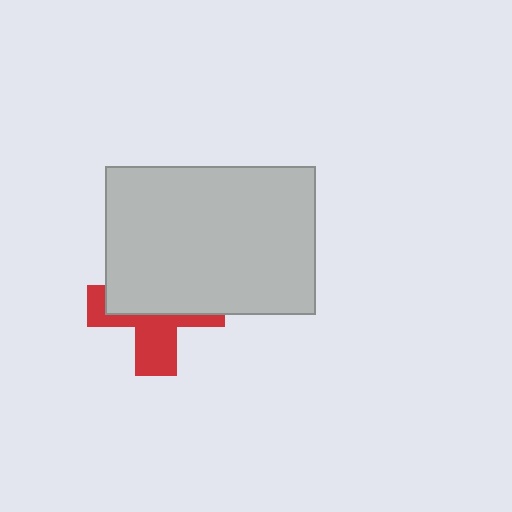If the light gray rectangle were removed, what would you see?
You would see the complete red cross.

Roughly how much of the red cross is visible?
A small part of it is visible (roughly 43%).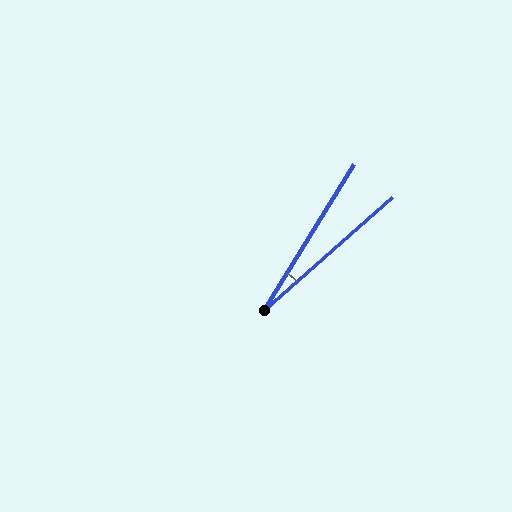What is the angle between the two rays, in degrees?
Approximately 17 degrees.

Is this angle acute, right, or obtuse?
It is acute.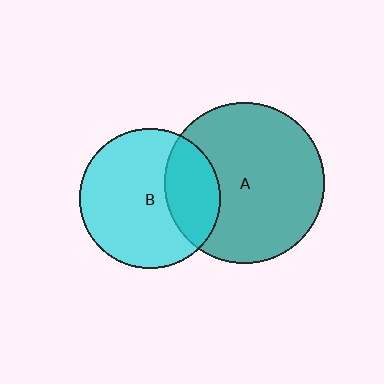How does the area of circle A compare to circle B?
Approximately 1.3 times.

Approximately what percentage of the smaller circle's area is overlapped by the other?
Approximately 30%.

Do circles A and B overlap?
Yes.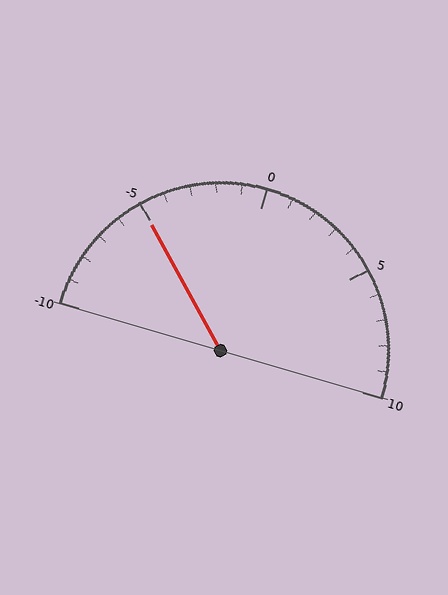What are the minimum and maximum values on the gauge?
The gauge ranges from -10 to 10.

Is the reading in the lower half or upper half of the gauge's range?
The reading is in the lower half of the range (-10 to 10).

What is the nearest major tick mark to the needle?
The nearest major tick mark is -5.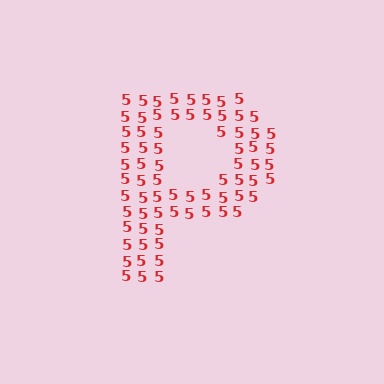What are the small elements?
The small elements are digit 5's.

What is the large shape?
The large shape is the letter P.